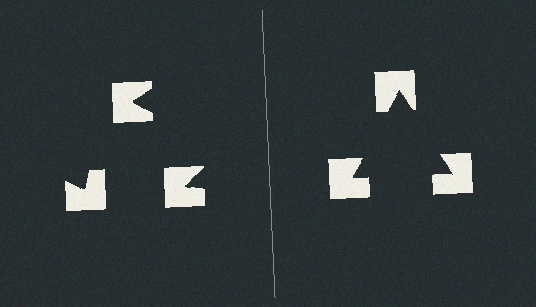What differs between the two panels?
The notched squares are positioned identically on both sides; only the wedge orientations differ. On the right they align to a triangle; on the left they are misaligned.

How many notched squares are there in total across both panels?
6 — 3 on each side.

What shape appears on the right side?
An illusory triangle.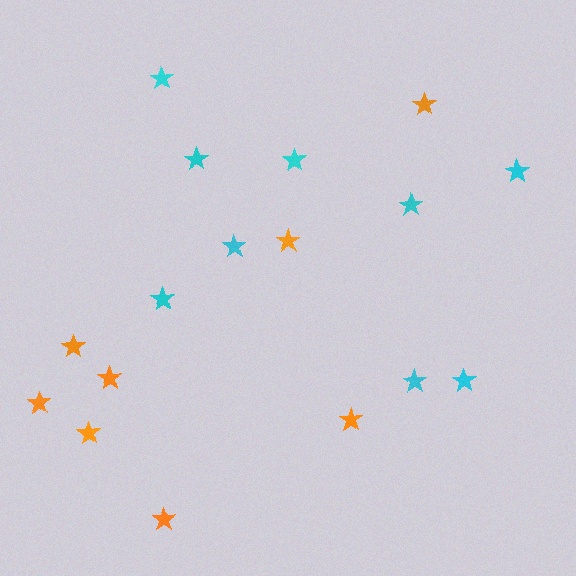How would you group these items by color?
There are 2 groups: one group of orange stars (8) and one group of cyan stars (9).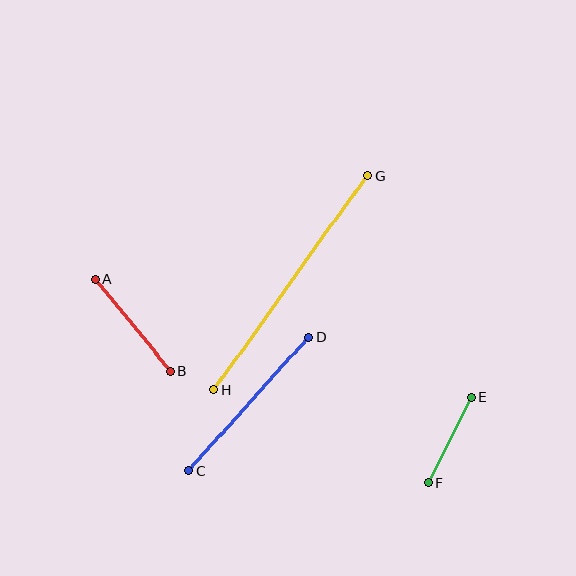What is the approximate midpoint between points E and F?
The midpoint is at approximately (450, 440) pixels.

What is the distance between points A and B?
The distance is approximately 119 pixels.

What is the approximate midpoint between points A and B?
The midpoint is at approximately (133, 325) pixels.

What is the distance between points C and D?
The distance is approximately 180 pixels.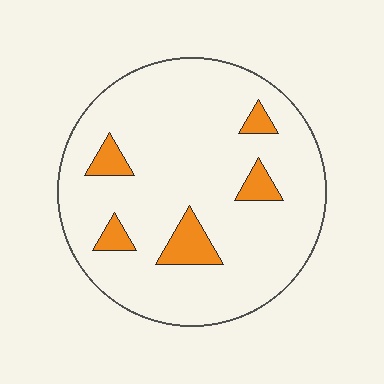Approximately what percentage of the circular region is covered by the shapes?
Approximately 10%.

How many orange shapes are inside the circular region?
5.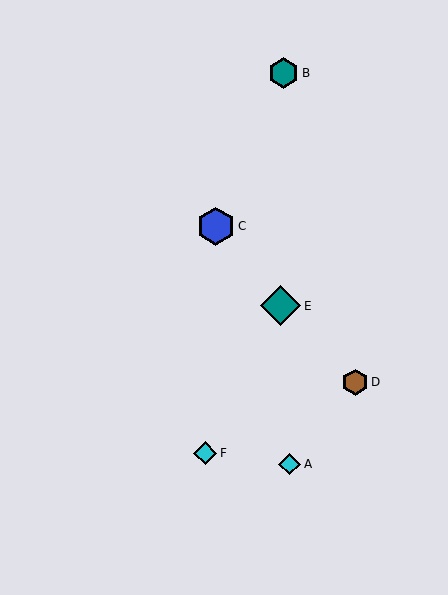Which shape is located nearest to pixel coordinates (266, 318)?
The teal diamond (labeled E) at (281, 306) is nearest to that location.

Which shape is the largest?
The teal diamond (labeled E) is the largest.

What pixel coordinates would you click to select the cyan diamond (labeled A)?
Click at (290, 464) to select the cyan diamond A.